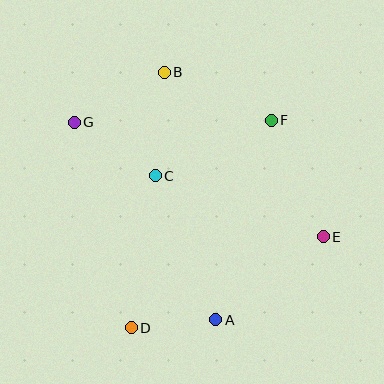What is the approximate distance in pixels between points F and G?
The distance between F and G is approximately 197 pixels.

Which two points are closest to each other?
Points A and D are closest to each other.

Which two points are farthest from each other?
Points E and G are farthest from each other.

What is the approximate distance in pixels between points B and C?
The distance between B and C is approximately 104 pixels.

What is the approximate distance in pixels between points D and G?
The distance between D and G is approximately 213 pixels.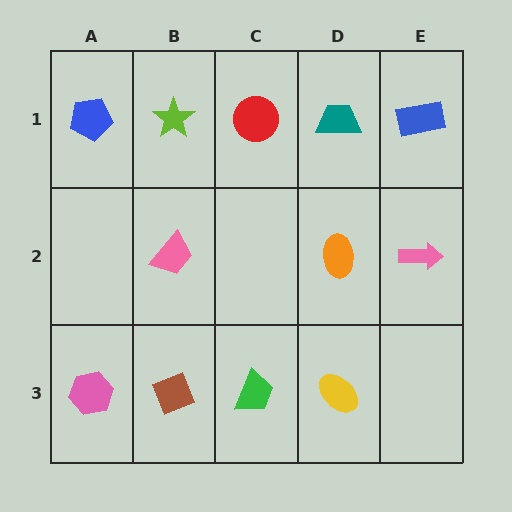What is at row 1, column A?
A blue pentagon.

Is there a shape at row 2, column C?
No, that cell is empty.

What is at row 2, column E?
A pink arrow.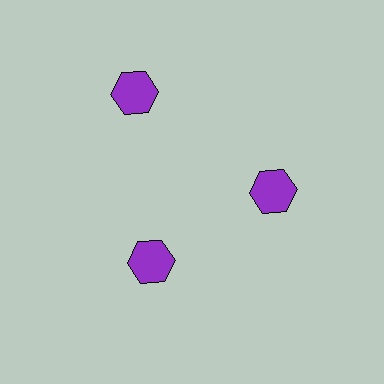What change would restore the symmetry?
The symmetry would be restored by moving it inward, back onto the ring so that all 3 hexagons sit at equal angles and equal distance from the center.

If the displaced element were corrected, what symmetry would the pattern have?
It would have 3-fold rotational symmetry — the pattern would map onto itself every 120 degrees.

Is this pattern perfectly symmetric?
No. The 3 purple hexagons are arranged in a ring, but one element near the 11 o'clock position is pushed outward from the center, breaking the 3-fold rotational symmetry.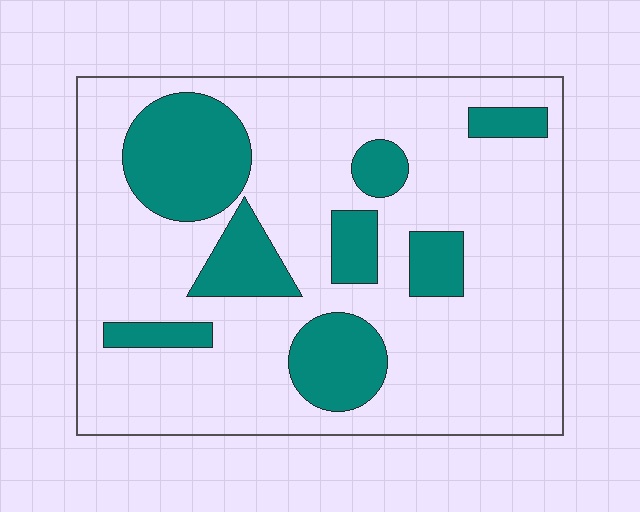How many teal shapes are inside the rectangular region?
8.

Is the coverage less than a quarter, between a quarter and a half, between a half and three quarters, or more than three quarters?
Less than a quarter.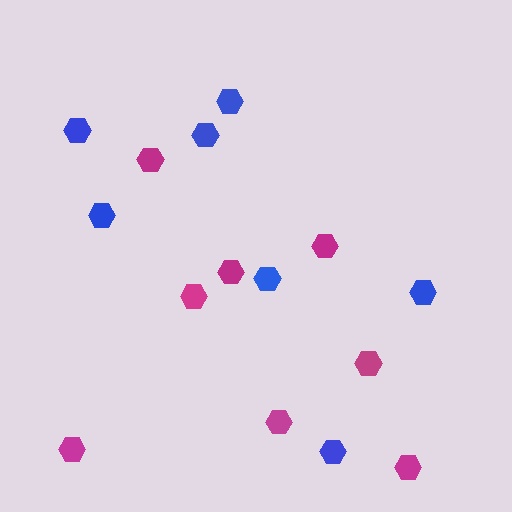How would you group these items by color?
There are 2 groups: one group of blue hexagons (7) and one group of magenta hexagons (8).